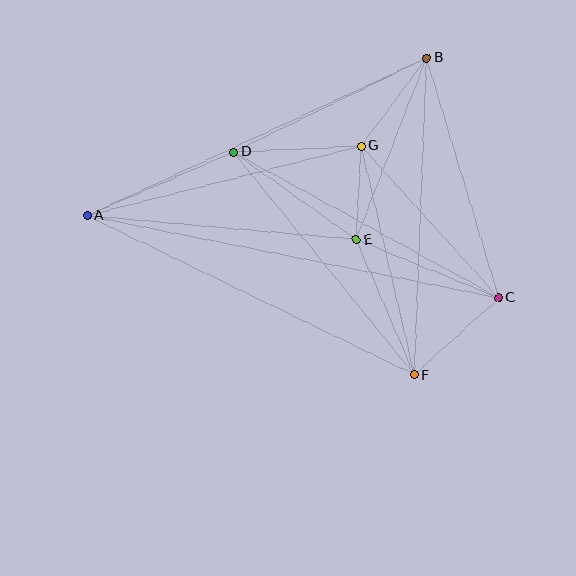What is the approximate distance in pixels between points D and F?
The distance between D and F is approximately 287 pixels.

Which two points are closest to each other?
Points E and G are closest to each other.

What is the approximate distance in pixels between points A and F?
The distance between A and F is approximately 364 pixels.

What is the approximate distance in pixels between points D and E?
The distance between D and E is approximately 151 pixels.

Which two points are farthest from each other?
Points A and C are farthest from each other.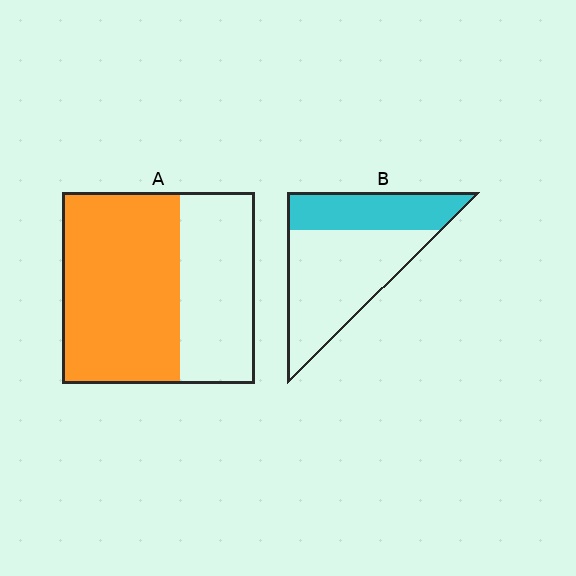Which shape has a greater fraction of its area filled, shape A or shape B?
Shape A.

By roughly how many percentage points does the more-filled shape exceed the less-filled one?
By roughly 25 percentage points (A over B).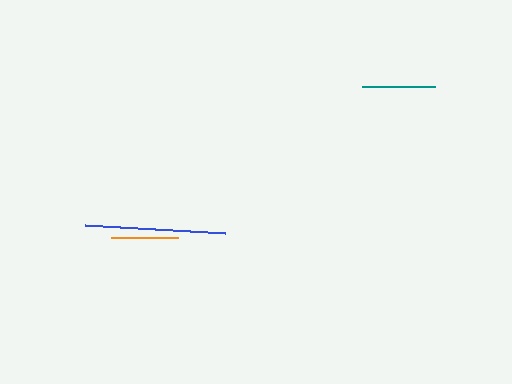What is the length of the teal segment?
The teal segment is approximately 73 pixels long.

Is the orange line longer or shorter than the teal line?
The teal line is longer than the orange line.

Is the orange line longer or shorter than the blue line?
The blue line is longer than the orange line.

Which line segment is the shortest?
The orange line is the shortest at approximately 67 pixels.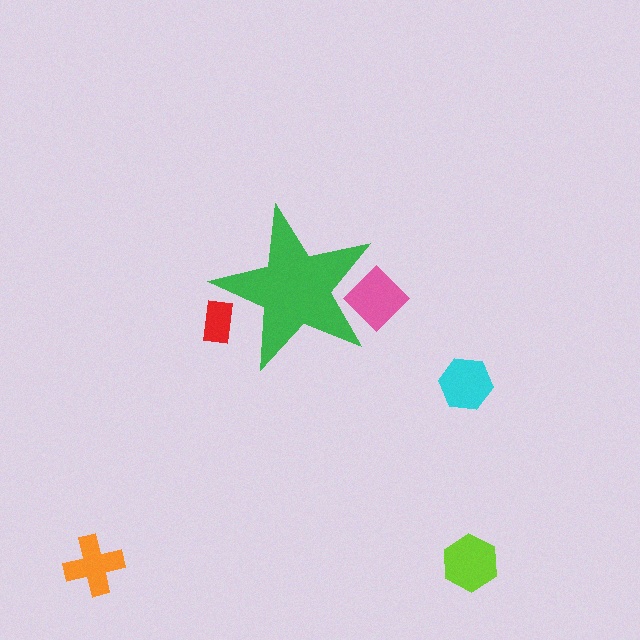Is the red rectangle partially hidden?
Yes, the red rectangle is partially hidden behind the green star.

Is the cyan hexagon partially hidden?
No, the cyan hexagon is fully visible.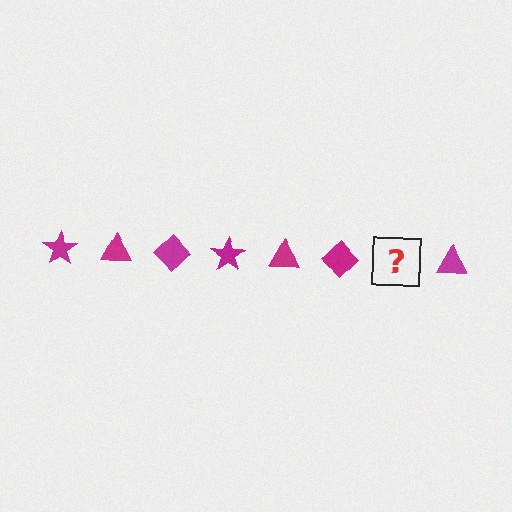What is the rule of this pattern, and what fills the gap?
The rule is that the pattern cycles through star, triangle, diamond shapes in magenta. The gap should be filled with a magenta star.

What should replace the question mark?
The question mark should be replaced with a magenta star.